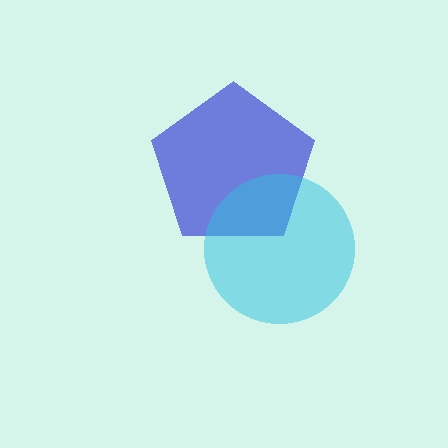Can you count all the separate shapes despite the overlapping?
Yes, there are 2 separate shapes.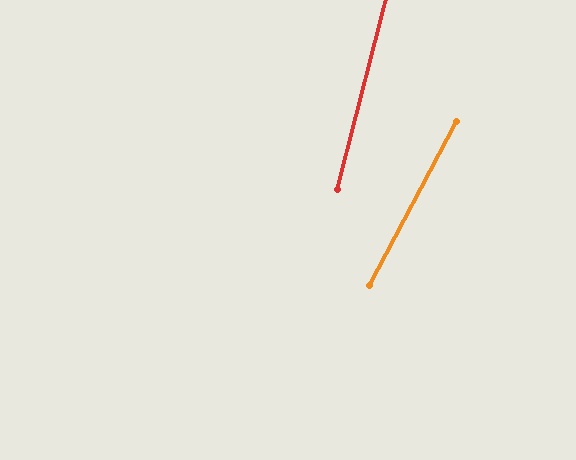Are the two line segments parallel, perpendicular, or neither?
Neither parallel nor perpendicular — they differ by about 14°.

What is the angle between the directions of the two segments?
Approximately 14 degrees.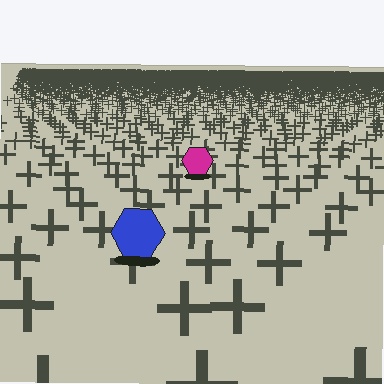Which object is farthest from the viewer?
The magenta hexagon is farthest from the viewer. It appears smaller and the ground texture around it is denser.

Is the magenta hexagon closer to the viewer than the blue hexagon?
No. The blue hexagon is closer — you can tell from the texture gradient: the ground texture is coarser near it.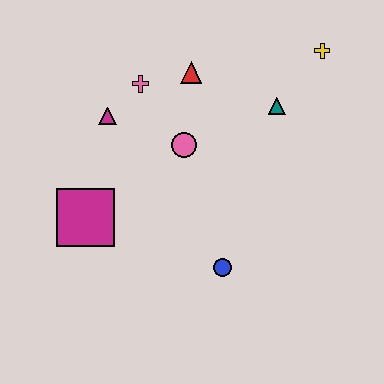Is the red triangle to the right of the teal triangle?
No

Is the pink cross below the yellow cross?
Yes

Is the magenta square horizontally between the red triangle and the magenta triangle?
No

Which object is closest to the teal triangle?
The yellow cross is closest to the teal triangle.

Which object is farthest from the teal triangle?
The magenta square is farthest from the teal triangle.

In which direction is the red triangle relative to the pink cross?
The red triangle is to the right of the pink cross.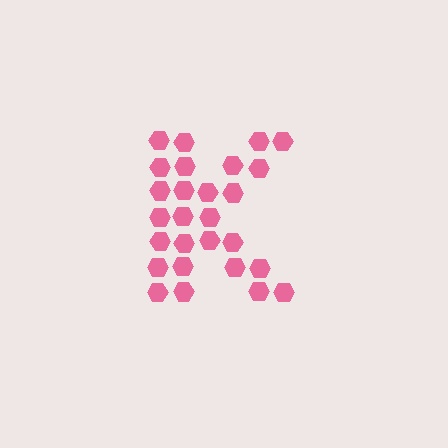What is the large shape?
The large shape is the letter K.